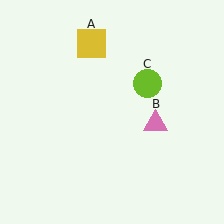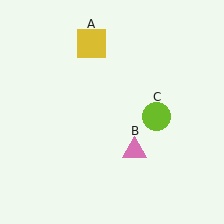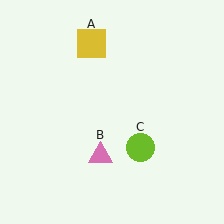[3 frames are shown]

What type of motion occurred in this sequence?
The pink triangle (object B), lime circle (object C) rotated clockwise around the center of the scene.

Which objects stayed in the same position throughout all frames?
Yellow square (object A) remained stationary.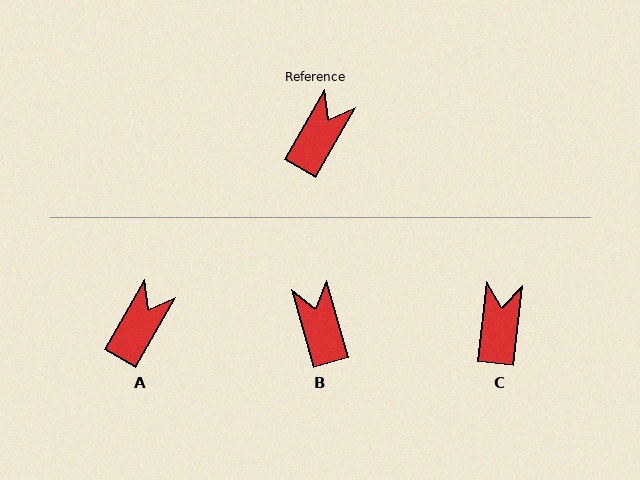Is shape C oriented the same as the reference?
No, it is off by about 24 degrees.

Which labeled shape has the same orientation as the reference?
A.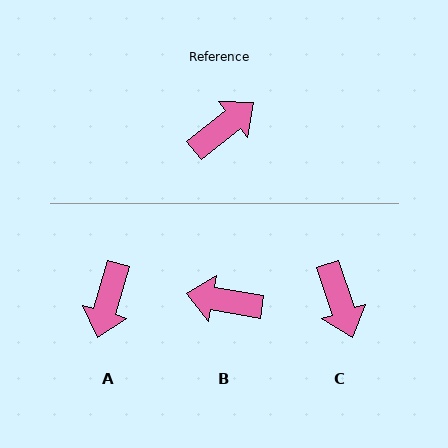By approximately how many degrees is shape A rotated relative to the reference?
Approximately 145 degrees clockwise.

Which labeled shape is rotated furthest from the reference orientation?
A, about 145 degrees away.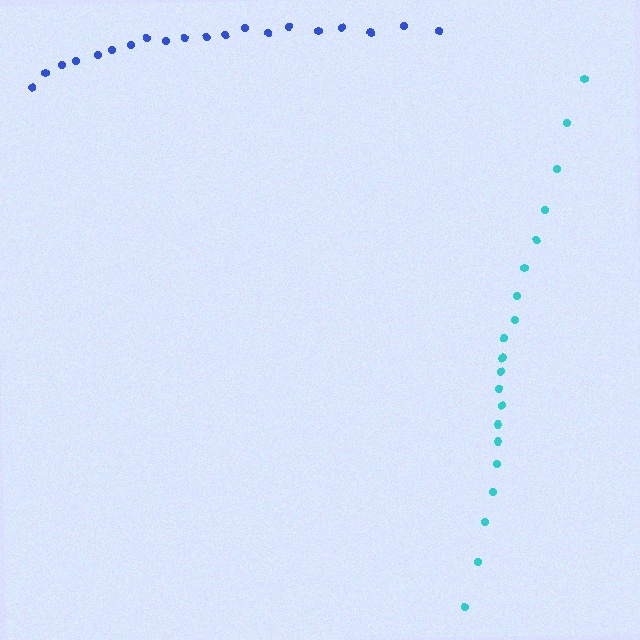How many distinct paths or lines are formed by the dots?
There are 2 distinct paths.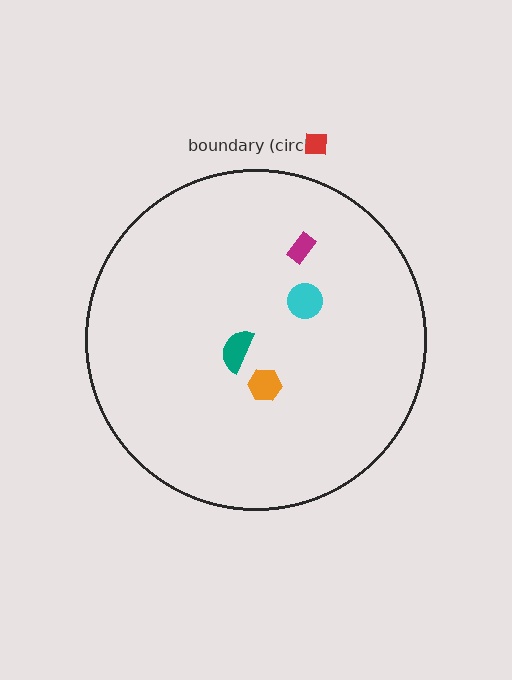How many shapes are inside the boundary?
4 inside, 1 outside.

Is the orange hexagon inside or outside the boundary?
Inside.